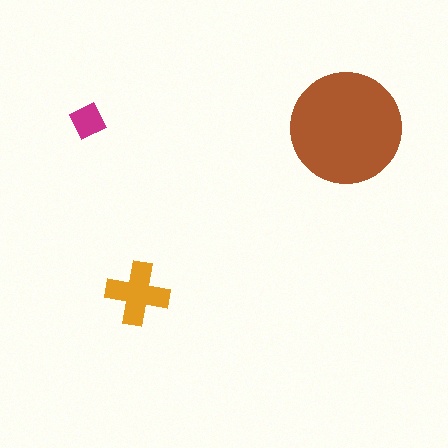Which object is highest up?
The magenta square is topmost.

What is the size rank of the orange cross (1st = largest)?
2nd.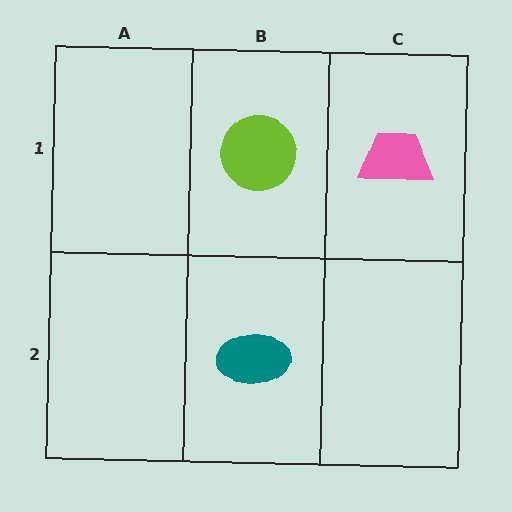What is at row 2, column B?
A teal ellipse.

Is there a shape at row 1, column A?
No, that cell is empty.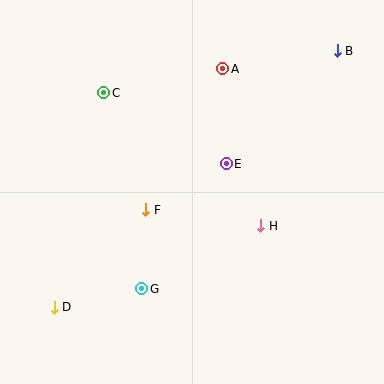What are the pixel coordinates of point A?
Point A is at (223, 69).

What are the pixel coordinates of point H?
Point H is at (261, 226).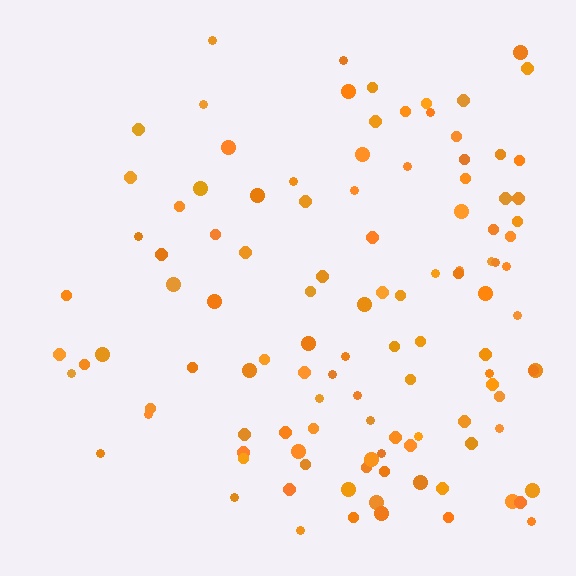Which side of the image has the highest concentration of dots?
The right.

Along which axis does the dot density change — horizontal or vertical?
Horizontal.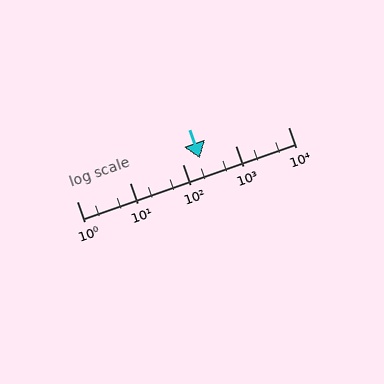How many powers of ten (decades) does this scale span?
The scale spans 4 decades, from 1 to 10000.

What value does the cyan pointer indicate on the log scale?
The pointer indicates approximately 210.